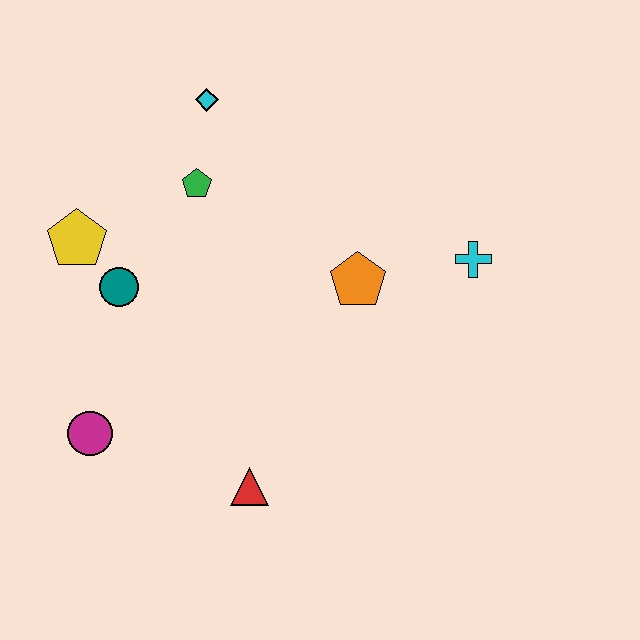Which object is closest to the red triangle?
The magenta circle is closest to the red triangle.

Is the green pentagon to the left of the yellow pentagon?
No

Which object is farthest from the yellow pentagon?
The cyan cross is farthest from the yellow pentagon.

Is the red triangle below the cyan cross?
Yes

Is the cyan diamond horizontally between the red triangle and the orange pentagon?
No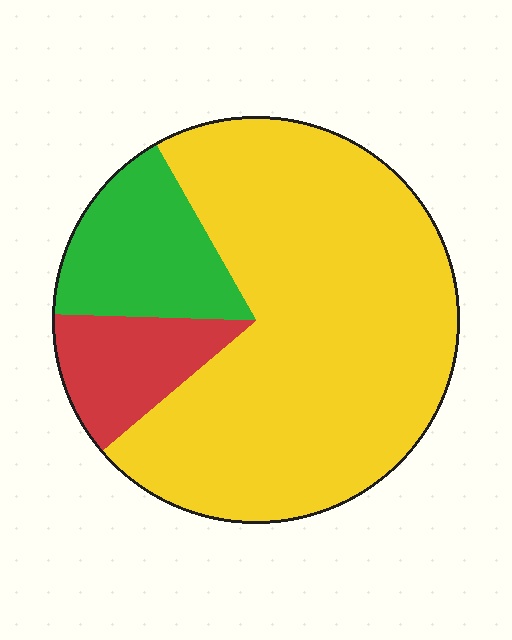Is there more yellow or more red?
Yellow.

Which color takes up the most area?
Yellow, at roughly 70%.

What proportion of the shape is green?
Green takes up about one sixth (1/6) of the shape.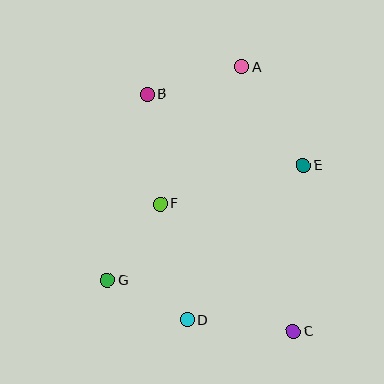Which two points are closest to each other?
Points D and G are closest to each other.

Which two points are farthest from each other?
Points B and C are farthest from each other.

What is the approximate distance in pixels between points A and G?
The distance between A and G is approximately 252 pixels.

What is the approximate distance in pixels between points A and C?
The distance between A and C is approximately 270 pixels.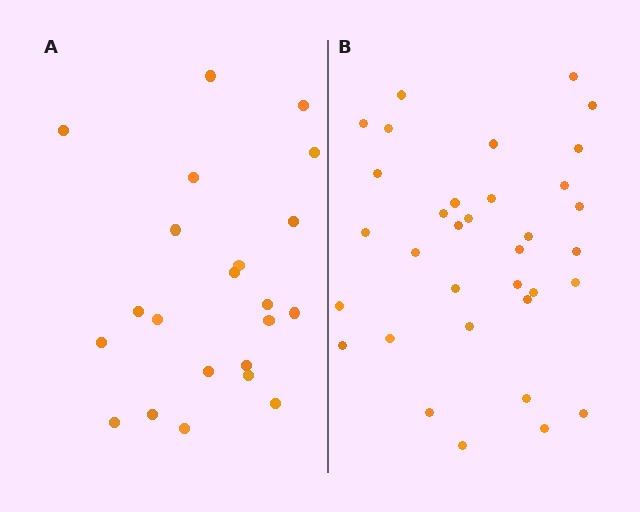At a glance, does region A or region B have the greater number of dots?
Region B (the right region) has more dots.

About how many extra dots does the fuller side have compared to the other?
Region B has roughly 12 or so more dots than region A.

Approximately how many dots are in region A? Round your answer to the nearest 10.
About 20 dots. (The exact count is 22, which rounds to 20.)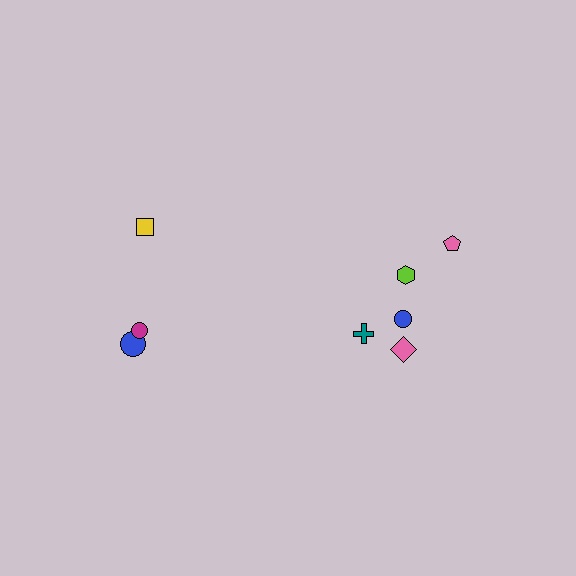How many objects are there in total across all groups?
There are 8 objects.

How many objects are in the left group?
There are 3 objects.